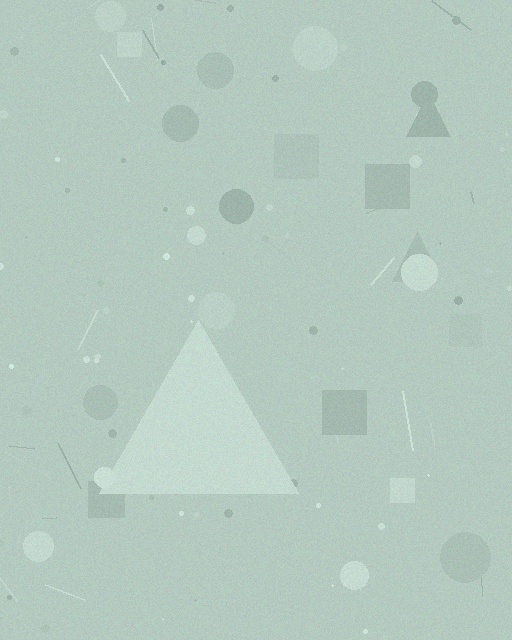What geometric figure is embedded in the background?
A triangle is embedded in the background.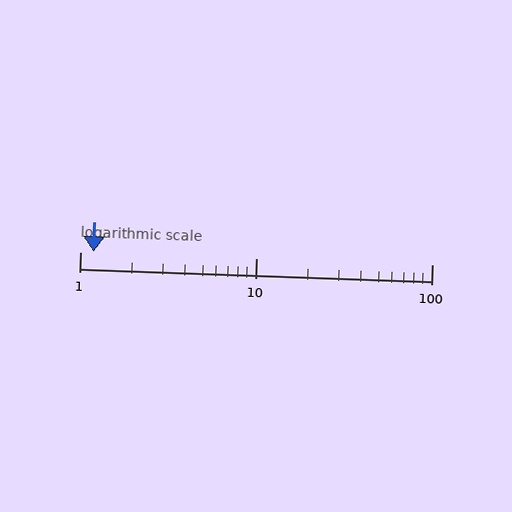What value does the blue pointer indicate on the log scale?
The pointer indicates approximately 1.2.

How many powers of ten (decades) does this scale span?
The scale spans 2 decades, from 1 to 100.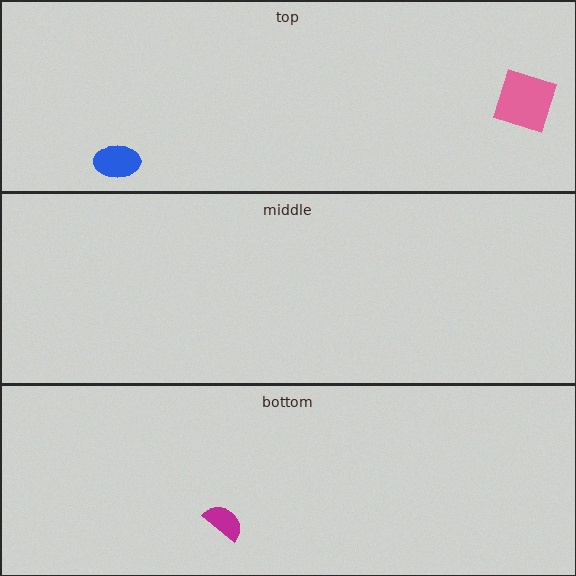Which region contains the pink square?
The top region.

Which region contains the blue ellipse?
The top region.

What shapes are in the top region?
The pink square, the blue ellipse.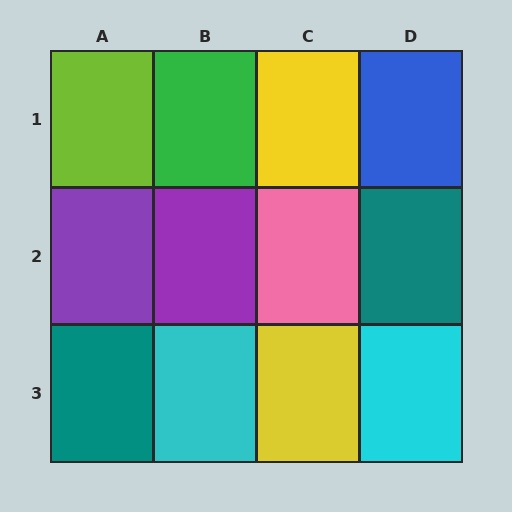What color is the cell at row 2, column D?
Teal.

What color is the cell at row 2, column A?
Purple.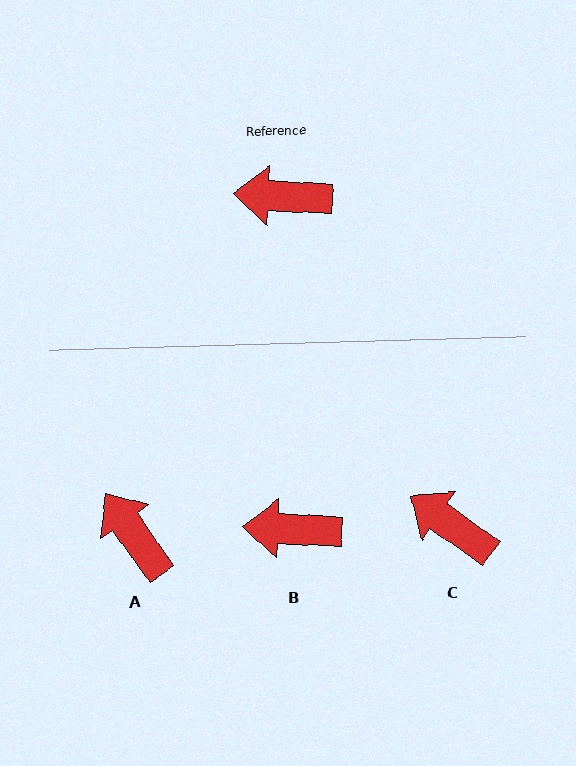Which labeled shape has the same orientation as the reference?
B.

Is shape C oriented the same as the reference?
No, it is off by about 33 degrees.